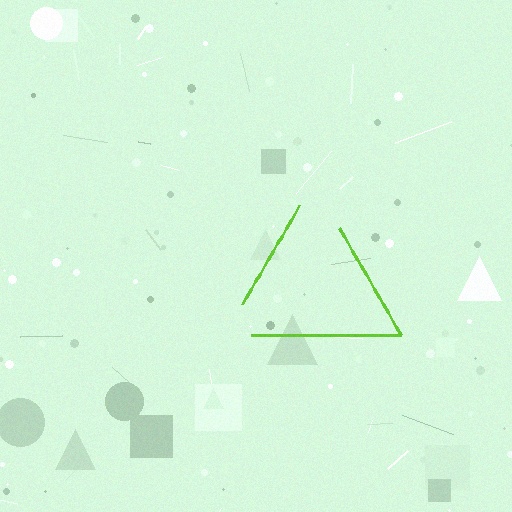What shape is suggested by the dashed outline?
The dashed outline suggests a triangle.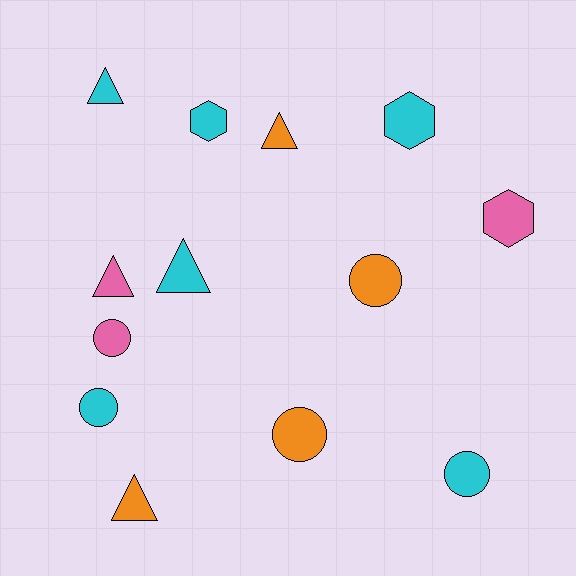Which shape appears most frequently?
Circle, with 5 objects.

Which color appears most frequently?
Cyan, with 6 objects.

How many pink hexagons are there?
There is 1 pink hexagon.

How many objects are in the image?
There are 13 objects.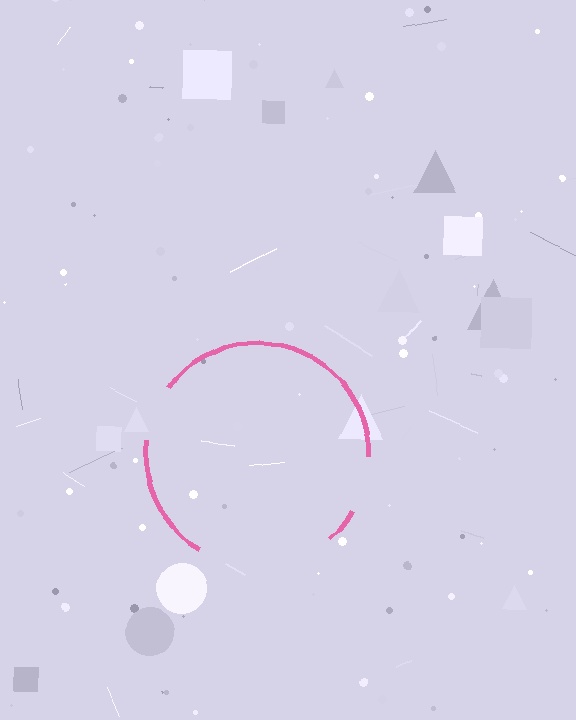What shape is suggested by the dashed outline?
The dashed outline suggests a circle.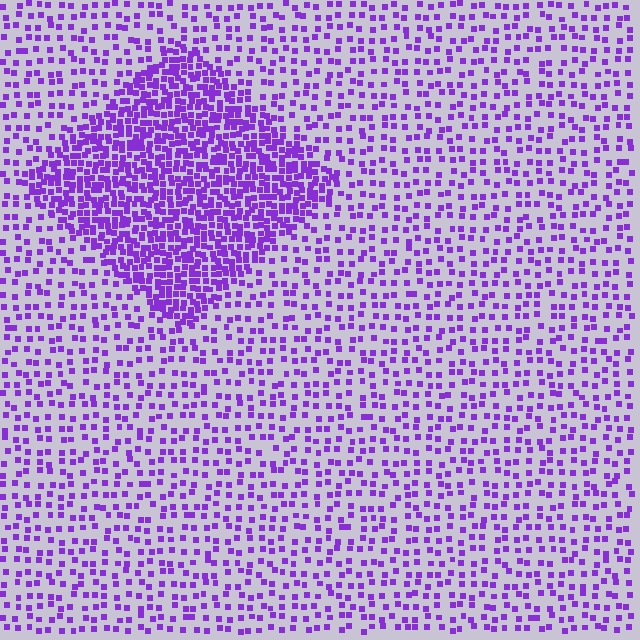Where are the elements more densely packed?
The elements are more densely packed inside the diamond boundary.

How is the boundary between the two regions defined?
The boundary is defined by a change in element density (approximately 2.6x ratio). All elements are the same color, size, and shape.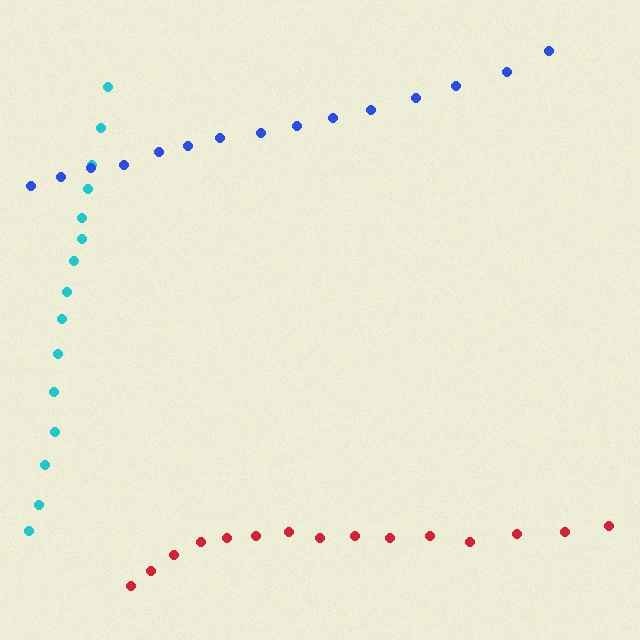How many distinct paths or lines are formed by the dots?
There are 3 distinct paths.